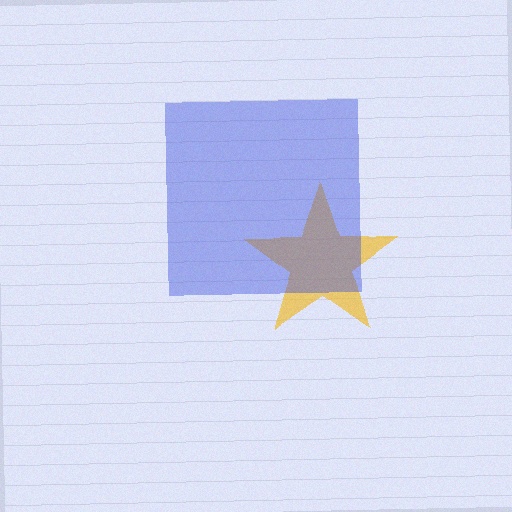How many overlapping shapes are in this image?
There are 2 overlapping shapes in the image.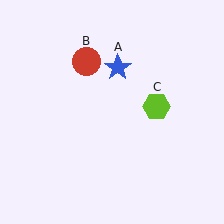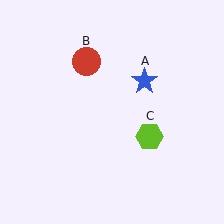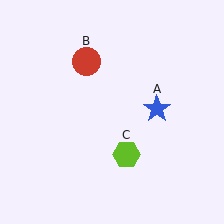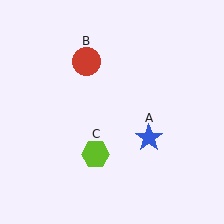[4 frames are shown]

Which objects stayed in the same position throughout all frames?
Red circle (object B) remained stationary.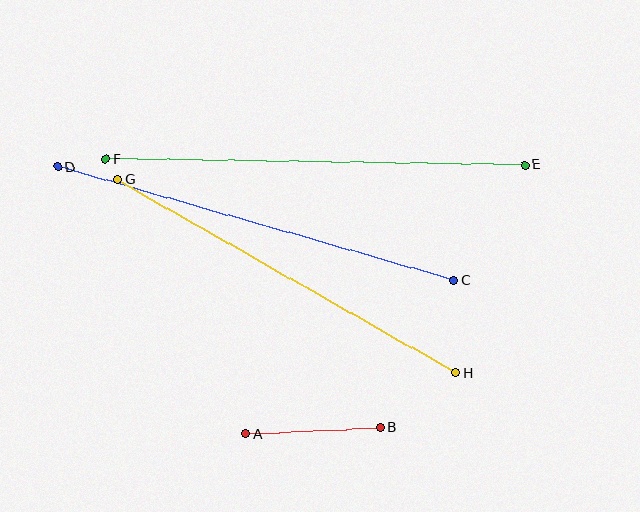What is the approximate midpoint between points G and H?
The midpoint is at approximately (286, 276) pixels.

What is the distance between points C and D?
The distance is approximately 412 pixels.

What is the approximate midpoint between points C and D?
The midpoint is at approximately (256, 224) pixels.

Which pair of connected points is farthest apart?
Points E and F are farthest apart.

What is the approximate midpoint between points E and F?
The midpoint is at approximately (315, 162) pixels.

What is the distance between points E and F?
The distance is approximately 419 pixels.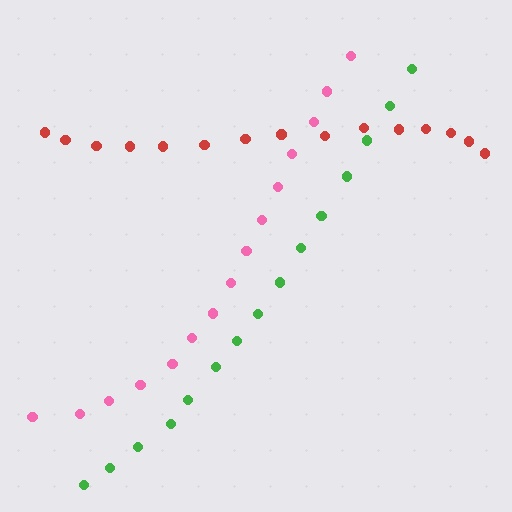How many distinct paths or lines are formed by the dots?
There are 3 distinct paths.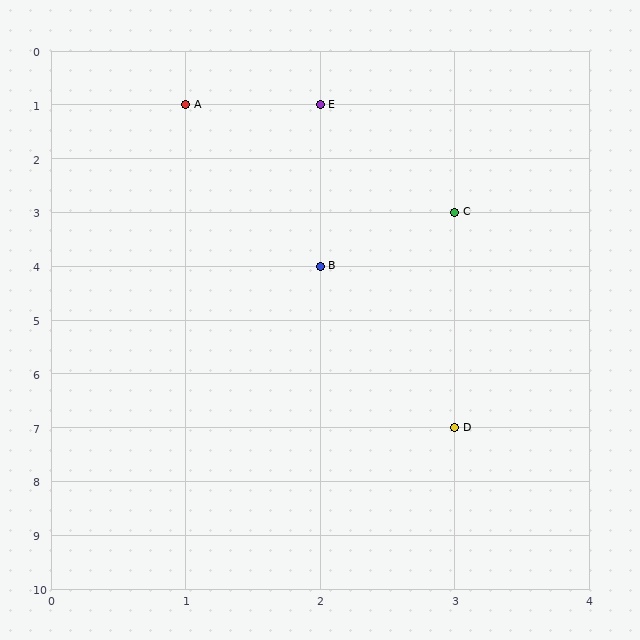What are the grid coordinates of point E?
Point E is at grid coordinates (2, 1).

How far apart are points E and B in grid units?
Points E and B are 3 rows apart.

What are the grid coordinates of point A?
Point A is at grid coordinates (1, 1).